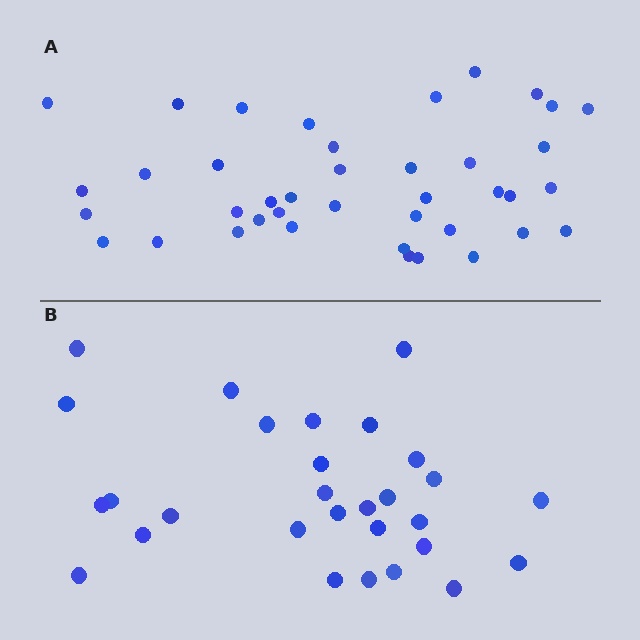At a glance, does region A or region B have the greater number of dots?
Region A (the top region) has more dots.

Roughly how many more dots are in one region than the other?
Region A has roughly 12 or so more dots than region B.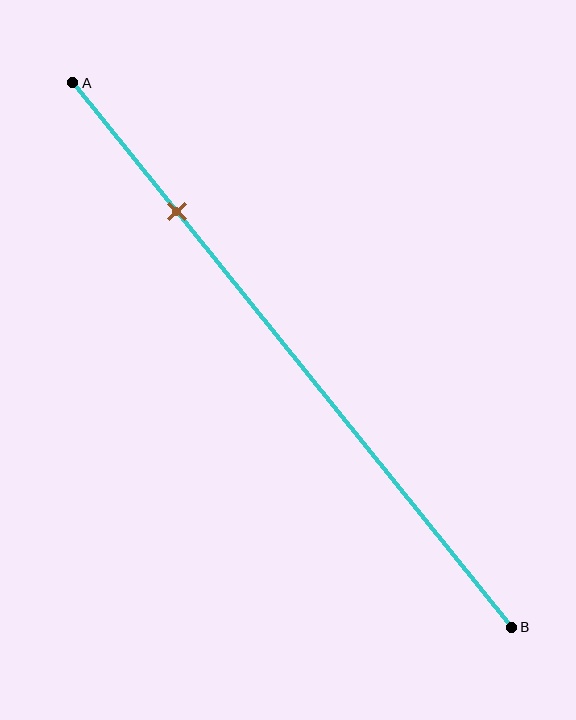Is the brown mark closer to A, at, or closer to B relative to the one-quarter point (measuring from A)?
The brown mark is approximately at the one-quarter point of segment AB.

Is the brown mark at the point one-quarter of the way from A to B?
Yes, the mark is approximately at the one-quarter point.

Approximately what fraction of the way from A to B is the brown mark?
The brown mark is approximately 25% of the way from A to B.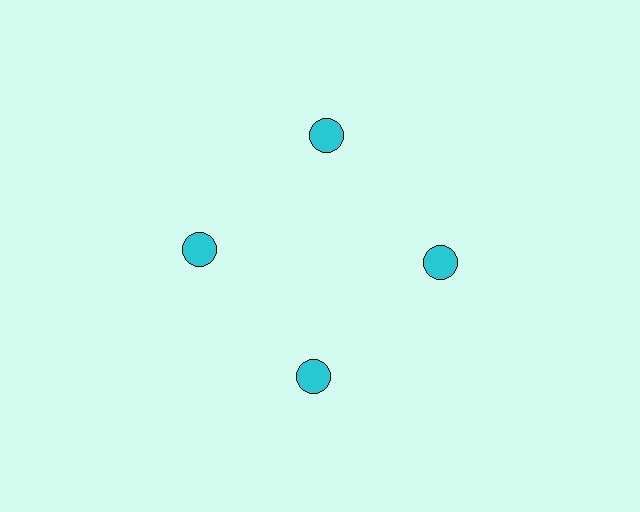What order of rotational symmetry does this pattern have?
This pattern has 4-fold rotational symmetry.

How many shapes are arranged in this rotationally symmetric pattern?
There are 4 shapes, arranged in 4 groups of 1.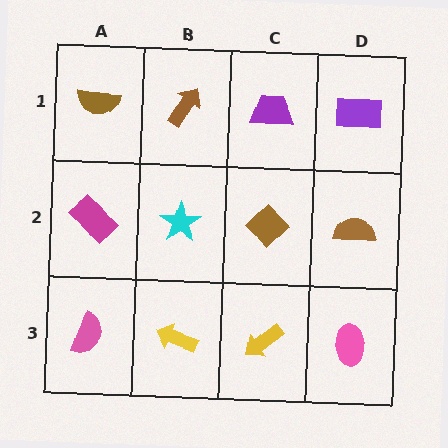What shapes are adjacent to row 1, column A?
A magenta rectangle (row 2, column A), a brown arrow (row 1, column B).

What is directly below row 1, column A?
A magenta rectangle.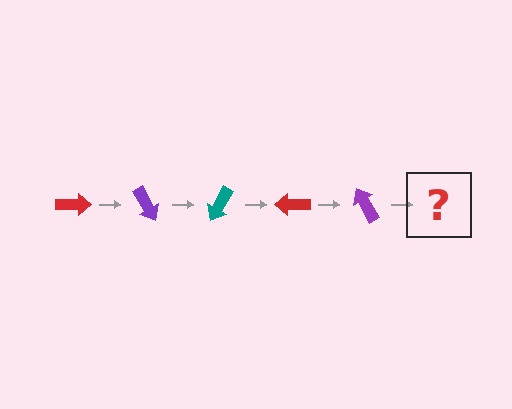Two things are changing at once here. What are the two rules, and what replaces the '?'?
The two rules are that it rotates 60 degrees each step and the color cycles through red, purple, and teal. The '?' should be a teal arrow, rotated 300 degrees from the start.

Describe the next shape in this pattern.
It should be a teal arrow, rotated 300 degrees from the start.